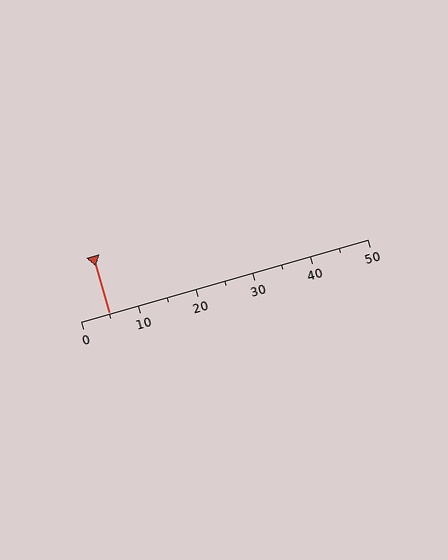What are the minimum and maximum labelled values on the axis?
The axis runs from 0 to 50.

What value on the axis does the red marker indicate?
The marker indicates approximately 5.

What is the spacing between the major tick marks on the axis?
The major ticks are spaced 10 apart.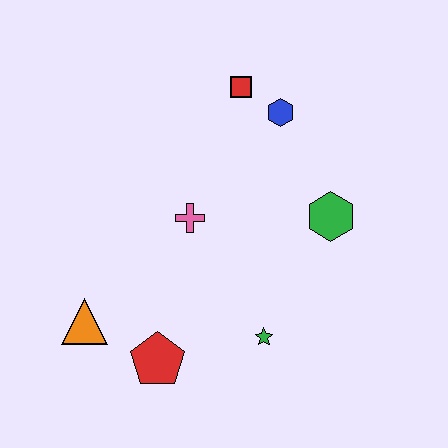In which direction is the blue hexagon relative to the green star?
The blue hexagon is above the green star.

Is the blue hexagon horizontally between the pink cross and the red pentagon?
No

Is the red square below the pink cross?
No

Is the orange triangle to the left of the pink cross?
Yes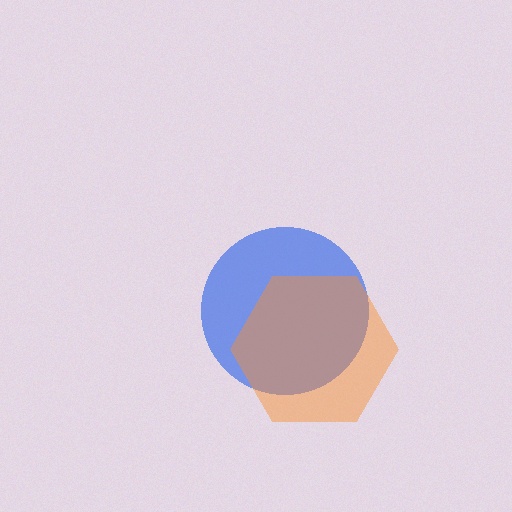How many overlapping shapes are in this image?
There are 2 overlapping shapes in the image.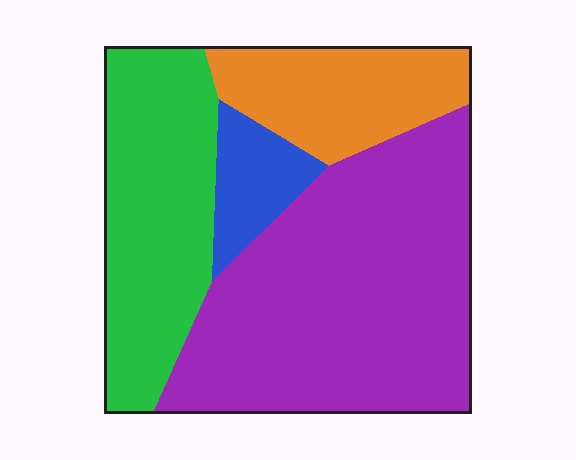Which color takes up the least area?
Blue, at roughly 10%.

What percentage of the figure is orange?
Orange covers 17% of the figure.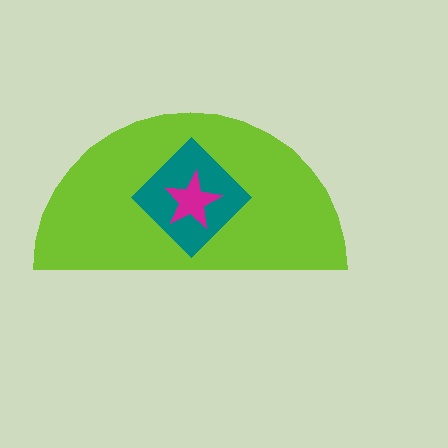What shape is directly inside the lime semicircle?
The teal diamond.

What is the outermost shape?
The lime semicircle.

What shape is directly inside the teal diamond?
The magenta star.